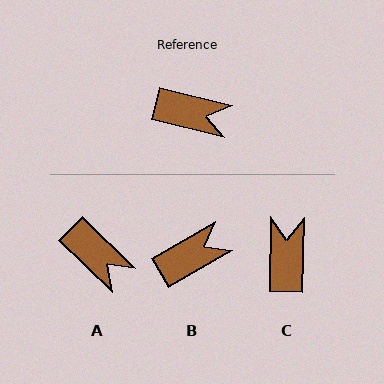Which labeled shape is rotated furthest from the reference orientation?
C, about 103 degrees away.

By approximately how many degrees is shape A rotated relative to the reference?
Approximately 30 degrees clockwise.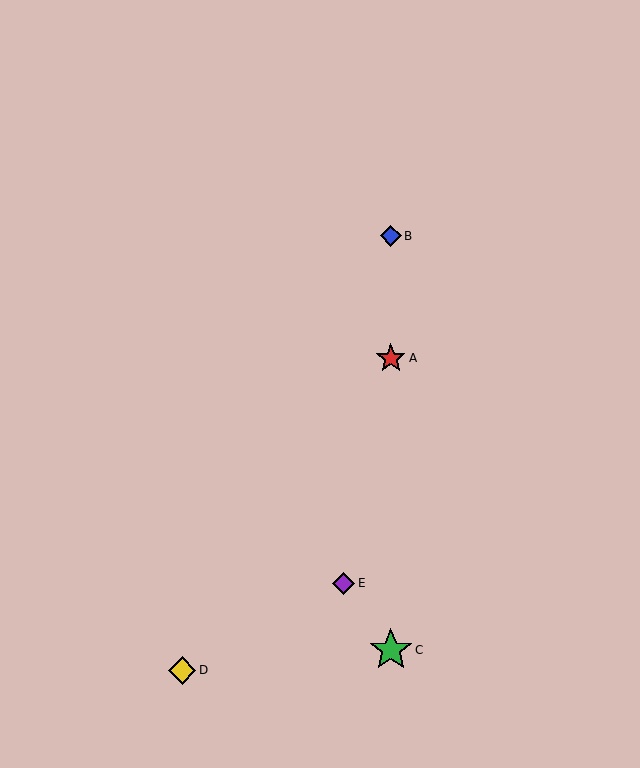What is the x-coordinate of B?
Object B is at x≈391.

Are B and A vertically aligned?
Yes, both are at x≈391.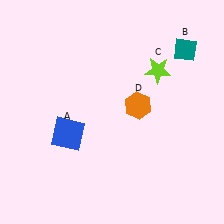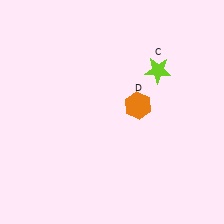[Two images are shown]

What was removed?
The blue square (A), the teal diamond (B) were removed in Image 2.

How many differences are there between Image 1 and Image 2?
There are 2 differences between the two images.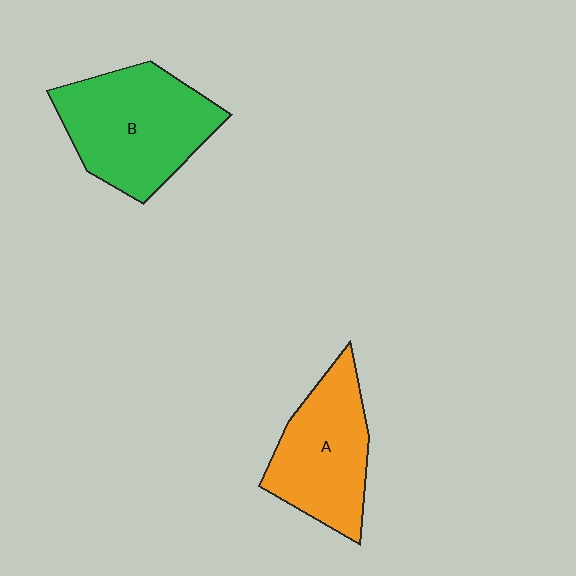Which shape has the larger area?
Shape B (green).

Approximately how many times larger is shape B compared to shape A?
Approximately 1.2 times.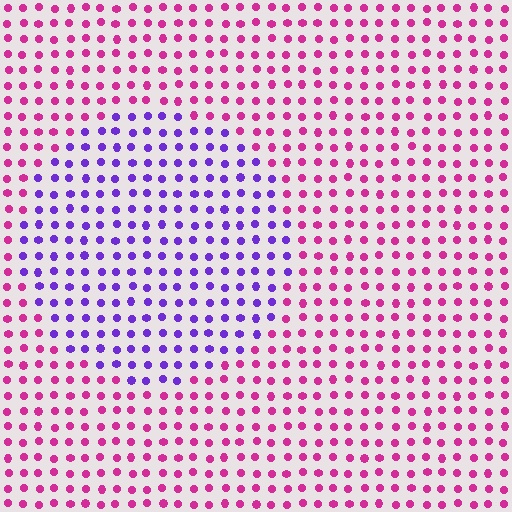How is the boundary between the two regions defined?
The boundary is defined purely by a slight shift in hue (about 57 degrees). Spacing, size, and orientation are identical on both sides.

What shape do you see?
I see a circle.